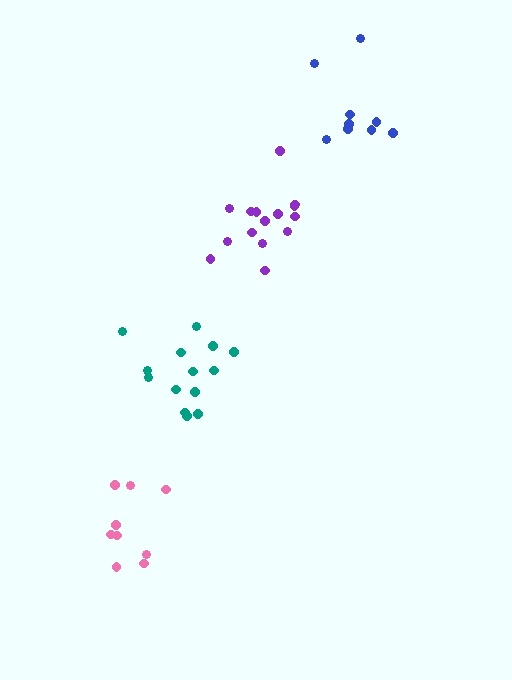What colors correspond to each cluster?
The clusters are colored: teal, pink, blue, purple.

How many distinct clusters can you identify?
There are 4 distinct clusters.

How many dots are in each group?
Group 1: 14 dots, Group 2: 9 dots, Group 3: 9 dots, Group 4: 15 dots (47 total).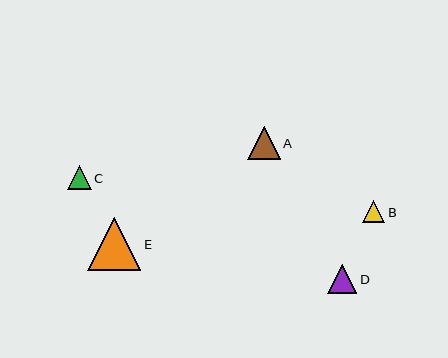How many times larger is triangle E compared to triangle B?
Triangle E is approximately 2.4 times the size of triangle B.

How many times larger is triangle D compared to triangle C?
Triangle D is approximately 1.2 times the size of triangle C.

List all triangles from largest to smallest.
From largest to smallest: E, A, D, C, B.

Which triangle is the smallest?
Triangle B is the smallest with a size of approximately 22 pixels.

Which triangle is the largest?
Triangle E is the largest with a size of approximately 53 pixels.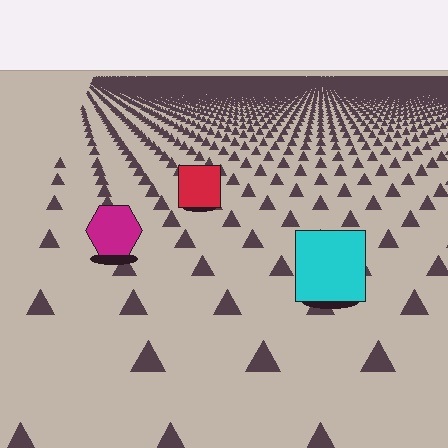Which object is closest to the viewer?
The cyan square is closest. The texture marks near it are larger and more spread out.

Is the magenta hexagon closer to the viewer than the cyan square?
No. The cyan square is closer — you can tell from the texture gradient: the ground texture is coarser near it.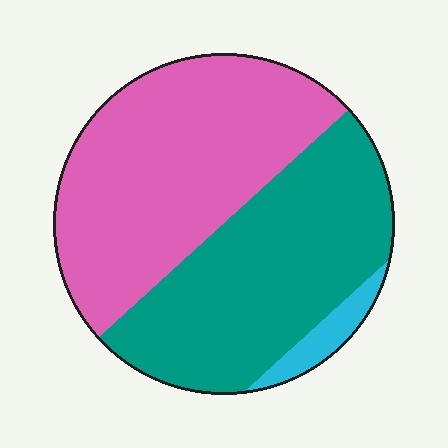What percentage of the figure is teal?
Teal takes up between a quarter and a half of the figure.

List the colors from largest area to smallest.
From largest to smallest: pink, teal, cyan.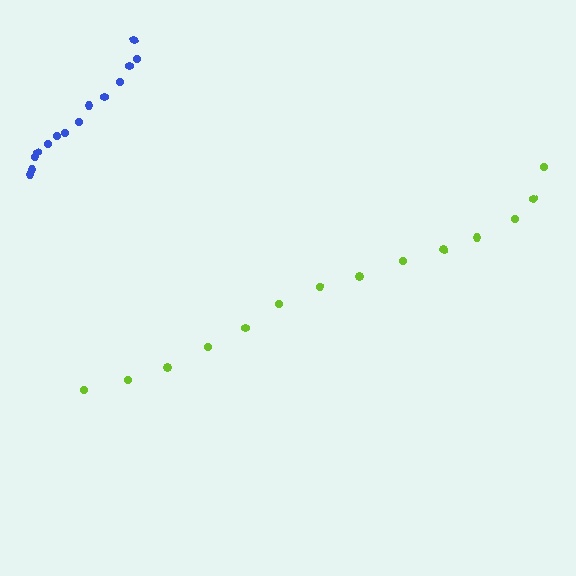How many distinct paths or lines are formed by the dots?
There are 2 distinct paths.